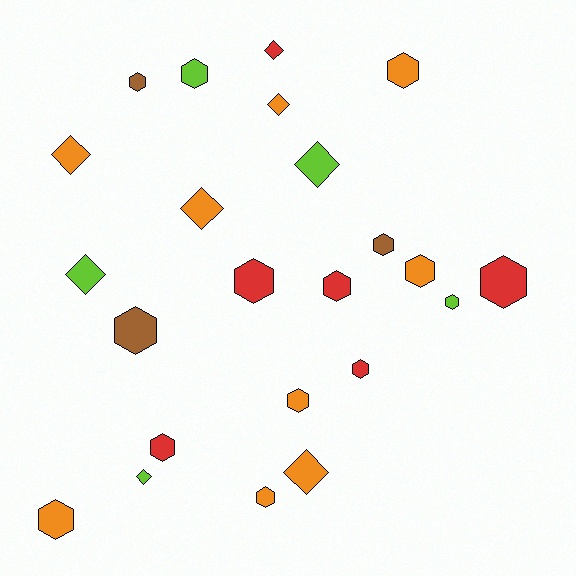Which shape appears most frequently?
Hexagon, with 15 objects.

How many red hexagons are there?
There are 5 red hexagons.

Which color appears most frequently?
Orange, with 9 objects.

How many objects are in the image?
There are 23 objects.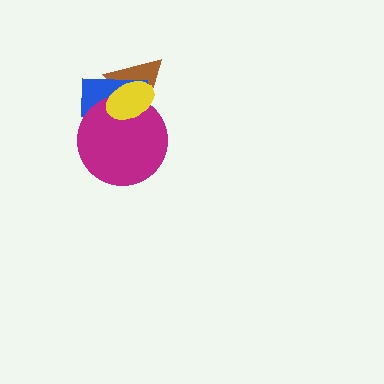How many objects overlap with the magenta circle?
3 objects overlap with the magenta circle.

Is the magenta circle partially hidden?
Yes, it is partially covered by another shape.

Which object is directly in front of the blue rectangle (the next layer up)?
The magenta circle is directly in front of the blue rectangle.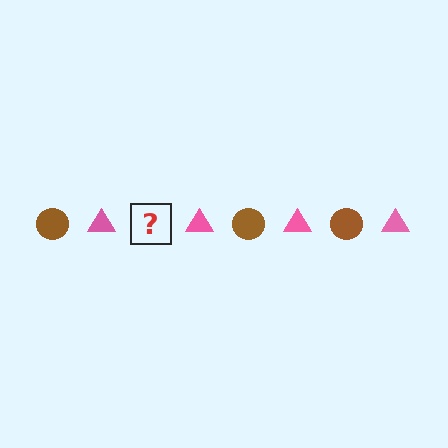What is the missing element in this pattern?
The missing element is a brown circle.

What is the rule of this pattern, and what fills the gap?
The rule is that the pattern alternates between brown circle and pink triangle. The gap should be filled with a brown circle.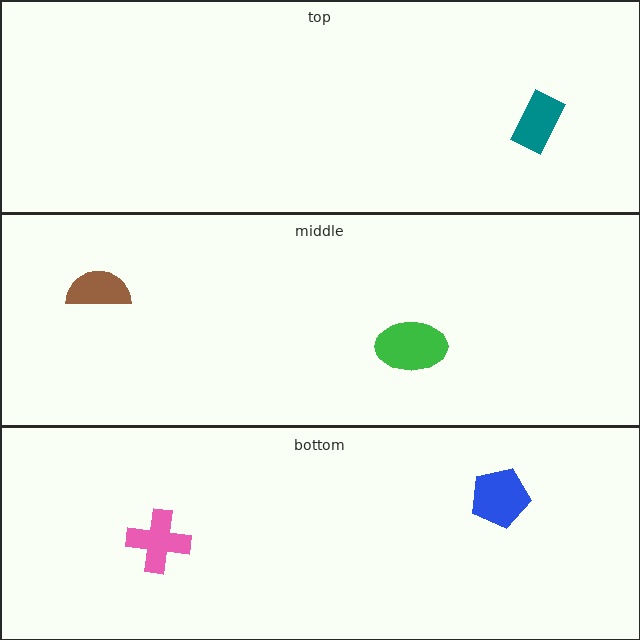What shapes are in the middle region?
The brown semicircle, the green ellipse.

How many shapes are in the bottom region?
2.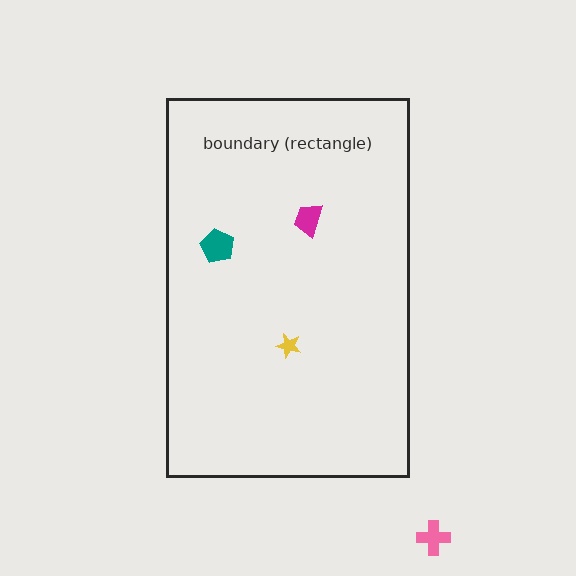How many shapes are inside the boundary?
3 inside, 1 outside.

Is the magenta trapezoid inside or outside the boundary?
Inside.